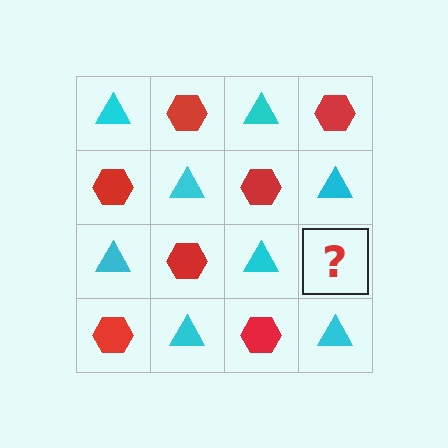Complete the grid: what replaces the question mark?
The question mark should be replaced with a red hexagon.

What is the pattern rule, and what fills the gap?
The rule is that it alternates cyan triangle and red hexagon in a checkerboard pattern. The gap should be filled with a red hexagon.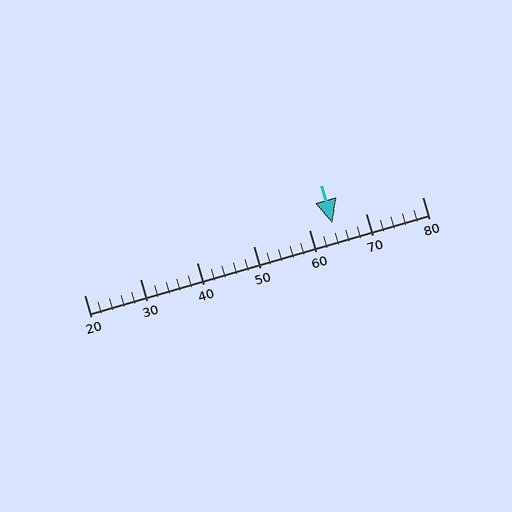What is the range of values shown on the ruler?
The ruler shows values from 20 to 80.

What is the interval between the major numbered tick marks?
The major tick marks are spaced 10 units apart.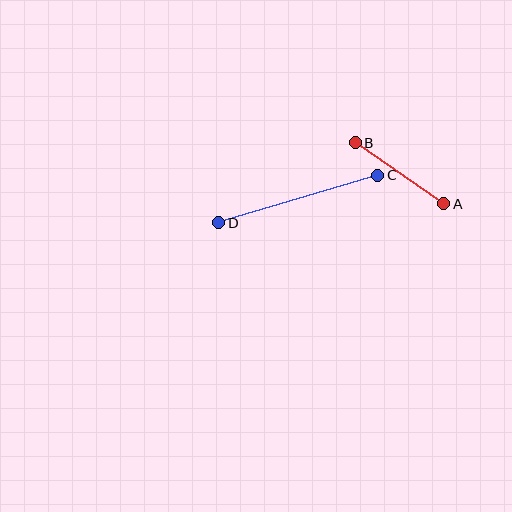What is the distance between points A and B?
The distance is approximately 107 pixels.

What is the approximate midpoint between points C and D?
The midpoint is at approximately (298, 199) pixels.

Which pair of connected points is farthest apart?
Points C and D are farthest apart.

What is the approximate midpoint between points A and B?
The midpoint is at approximately (400, 173) pixels.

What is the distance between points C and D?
The distance is approximately 166 pixels.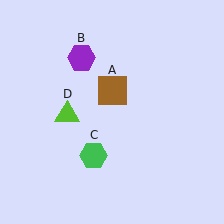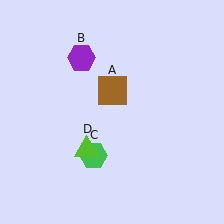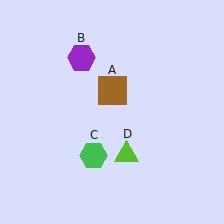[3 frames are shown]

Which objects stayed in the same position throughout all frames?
Brown square (object A) and purple hexagon (object B) and green hexagon (object C) remained stationary.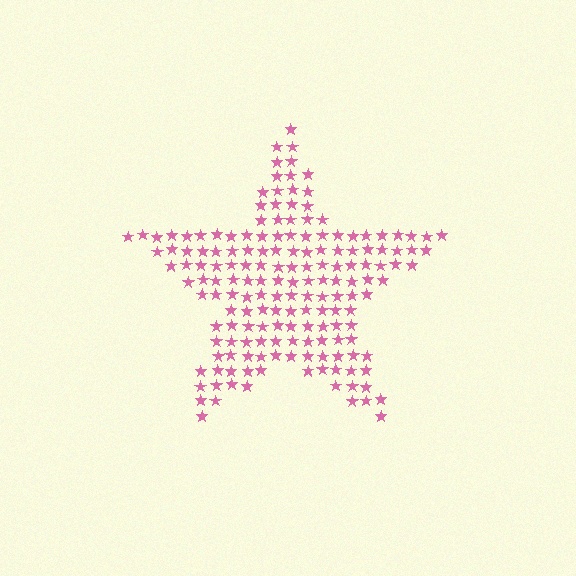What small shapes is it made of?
It is made of small stars.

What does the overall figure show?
The overall figure shows a star.